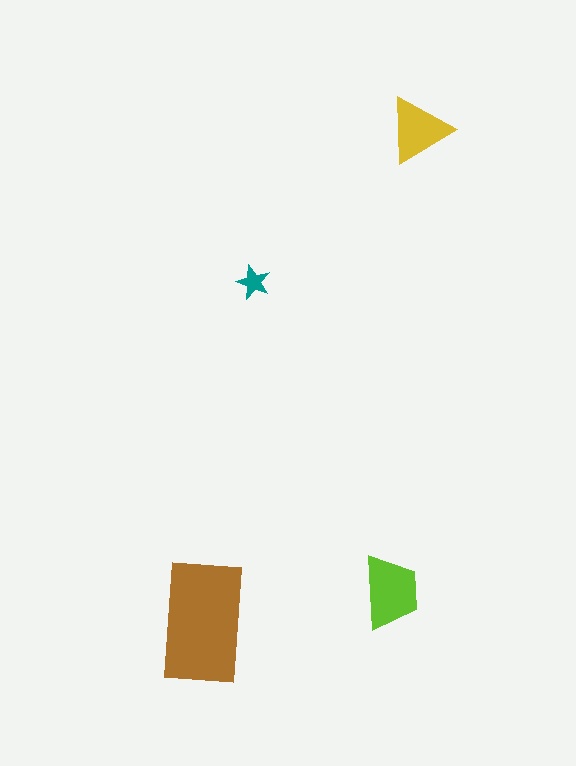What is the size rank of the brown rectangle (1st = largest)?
1st.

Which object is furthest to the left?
The brown rectangle is leftmost.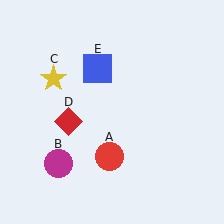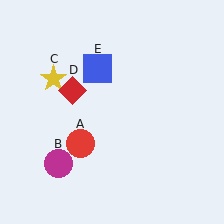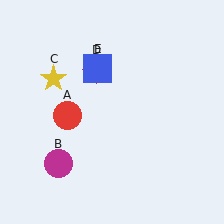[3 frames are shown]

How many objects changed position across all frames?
2 objects changed position: red circle (object A), red diamond (object D).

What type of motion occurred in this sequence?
The red circle (object A), red diamond (object D) rotated clockwise around the center of the scene.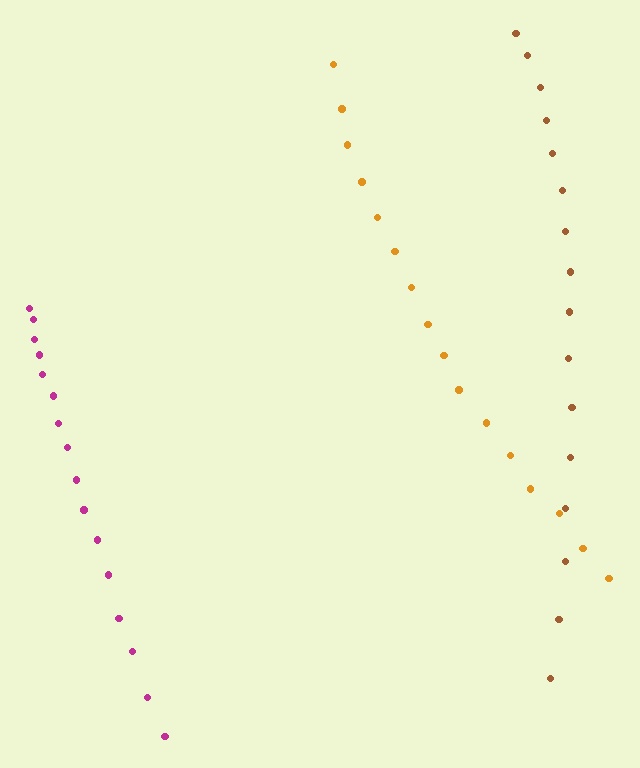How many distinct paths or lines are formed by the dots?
There are 3 distinct paths.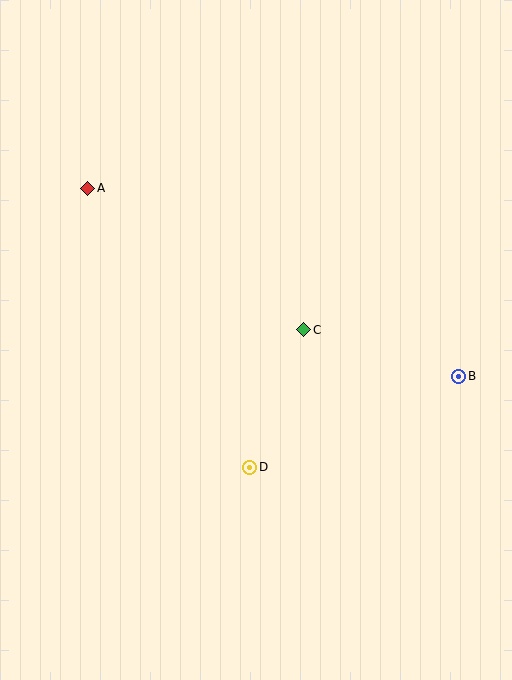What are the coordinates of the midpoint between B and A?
The midpoint between B and A is at (273, 282).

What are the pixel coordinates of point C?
Point C is at (304, 330).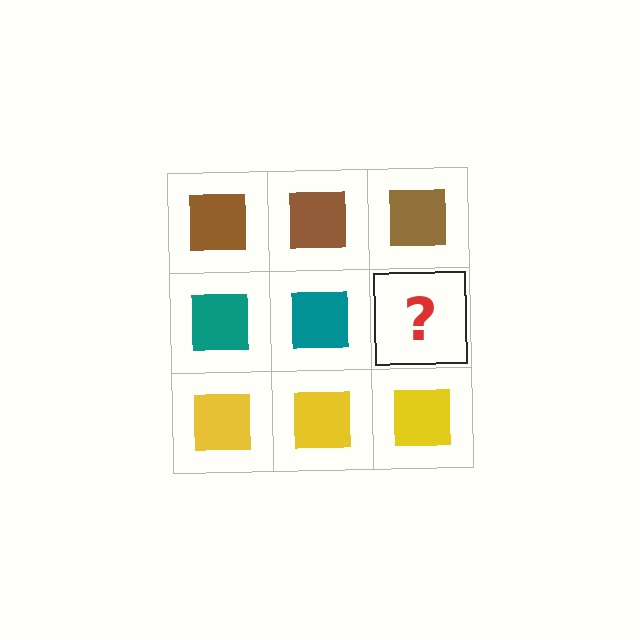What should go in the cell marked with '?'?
The missing cell should contain a teal square.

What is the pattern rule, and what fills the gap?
The rule is that each row has a consistent color. The gap should be filled with a teal square.